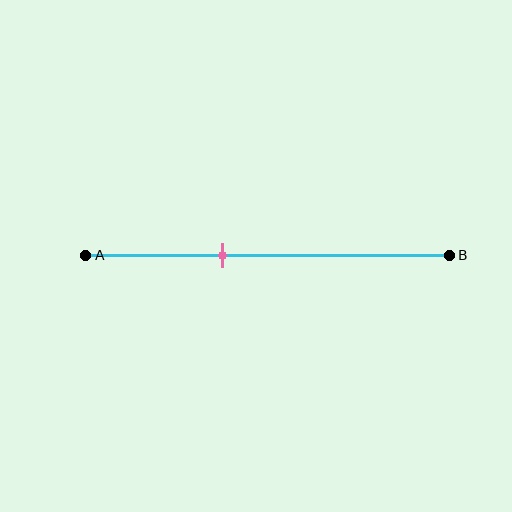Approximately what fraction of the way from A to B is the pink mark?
The pink mark is approximately 40% of the way from A to B.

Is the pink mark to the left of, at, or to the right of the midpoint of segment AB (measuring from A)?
The pink mark is to the left of the midpoint of segment AB.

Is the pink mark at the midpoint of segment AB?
No, the mark is at about 40% from A, not at the 50% midpoint.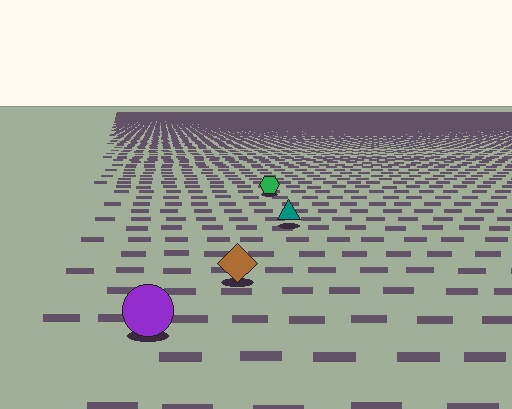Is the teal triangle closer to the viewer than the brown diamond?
No. The brown diamond is closer — you can tell from the texture gradient: the ground texture is coarser near it.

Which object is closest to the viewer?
The purple circle is closest. The texture marks near it are larger and more spread out.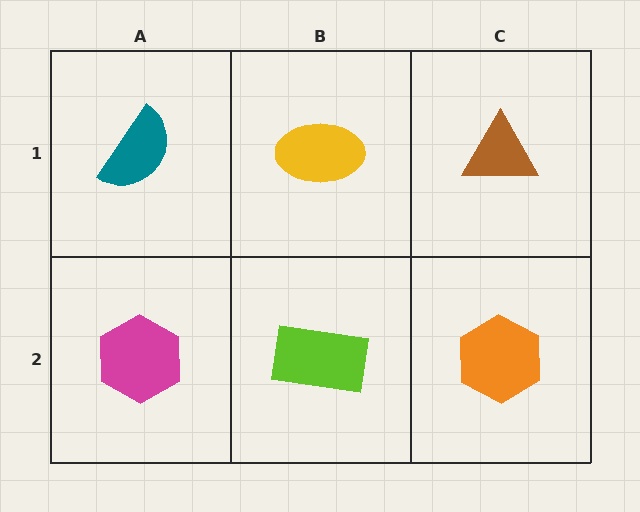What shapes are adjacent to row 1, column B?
A lime rectangle (row 2, column B), a teal semicircle (row 1, column A), a brown triangle (row 1, column C).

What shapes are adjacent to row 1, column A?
A magenta hexagon (row 2, column A), a yellow ellipse (row 1, column B).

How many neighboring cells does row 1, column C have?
2.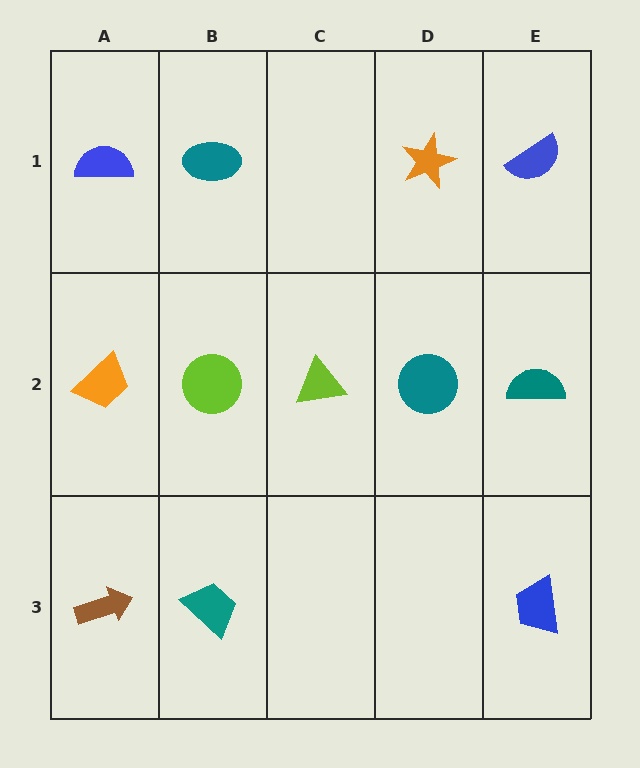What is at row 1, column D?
An orange star.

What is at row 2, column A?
An orange trapezoid.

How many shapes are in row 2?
5 shapes.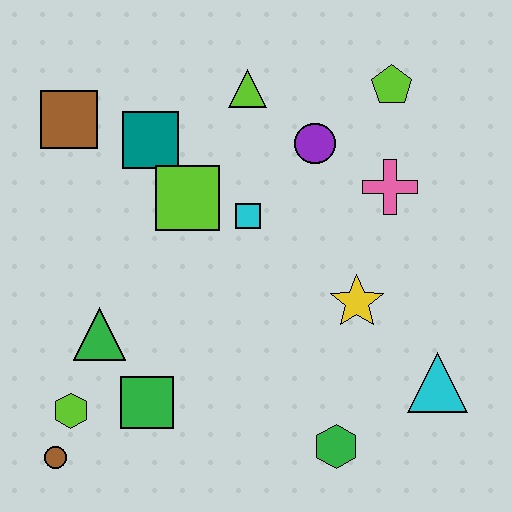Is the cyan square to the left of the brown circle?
No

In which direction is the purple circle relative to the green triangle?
The purple circle is to the right of the green triangle.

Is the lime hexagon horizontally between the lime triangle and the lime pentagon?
No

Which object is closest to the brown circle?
The lime hexagon is closest to the brown circle.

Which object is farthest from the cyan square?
The brown circle is farthest from the cyan square.